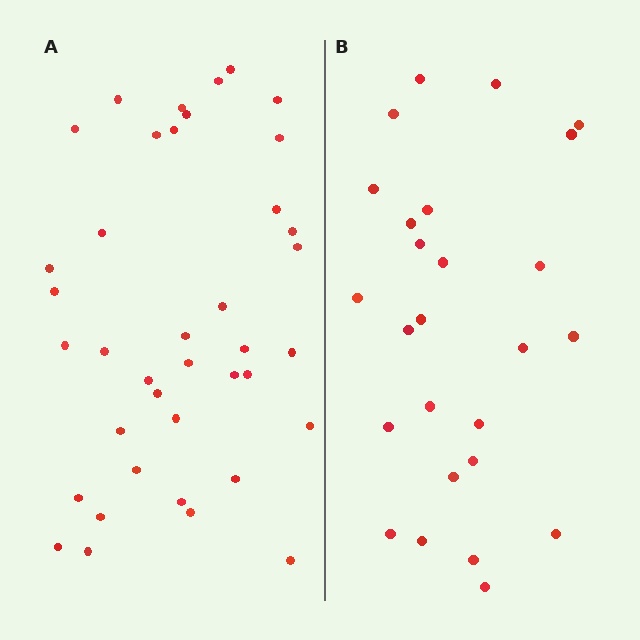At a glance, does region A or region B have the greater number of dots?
Region A (the left region) has more dots.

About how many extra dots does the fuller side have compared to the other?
Region A has approximately 15 more dots than region B.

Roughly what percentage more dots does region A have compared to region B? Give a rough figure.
About 50% more.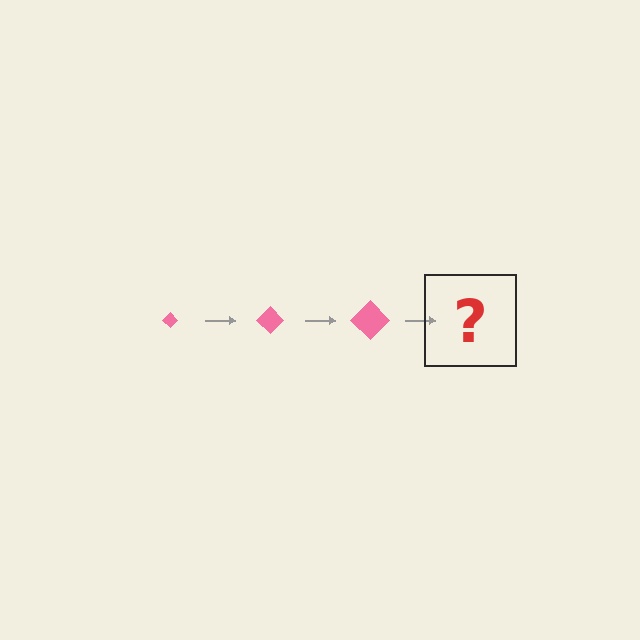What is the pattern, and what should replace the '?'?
The pattern is that the diamond gets progressively larger each step. The '?' should be a pink diamond, larger than the previous one.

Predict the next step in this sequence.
The next step is a pink diamond, larger than the previous one.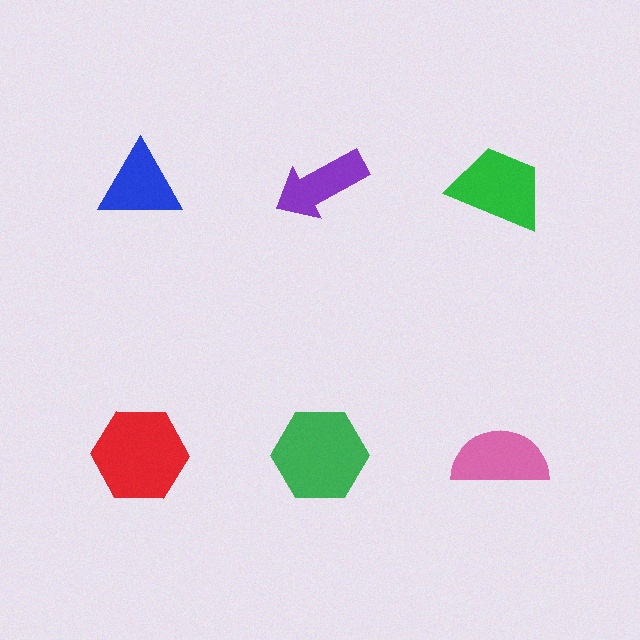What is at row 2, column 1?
A red hexagon.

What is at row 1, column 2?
A purple arrow.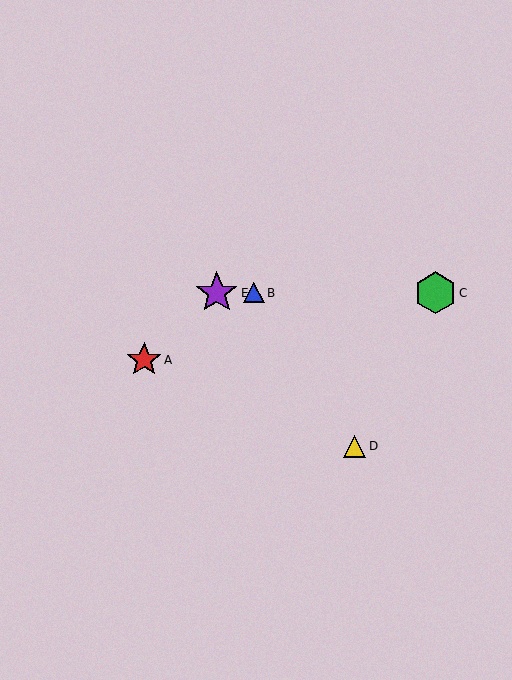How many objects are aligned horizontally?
3 objects (B, C, E) are aligned horizontally.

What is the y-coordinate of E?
Object E is at y≈293.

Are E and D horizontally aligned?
No, E is at y≈293 and D is at y≈446.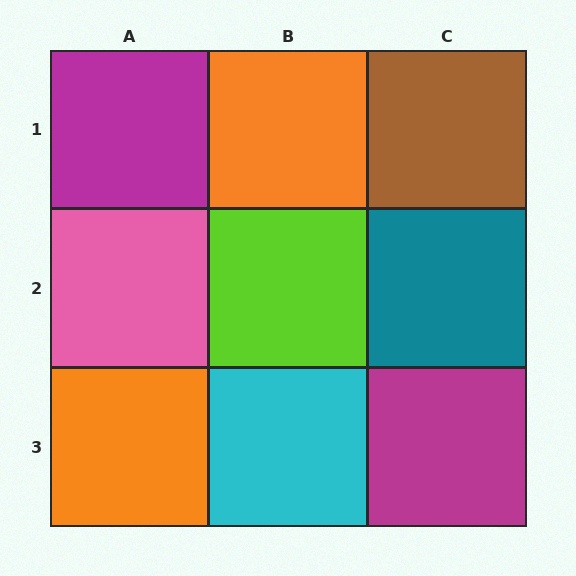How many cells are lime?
1 cell is lime.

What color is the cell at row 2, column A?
Pink.